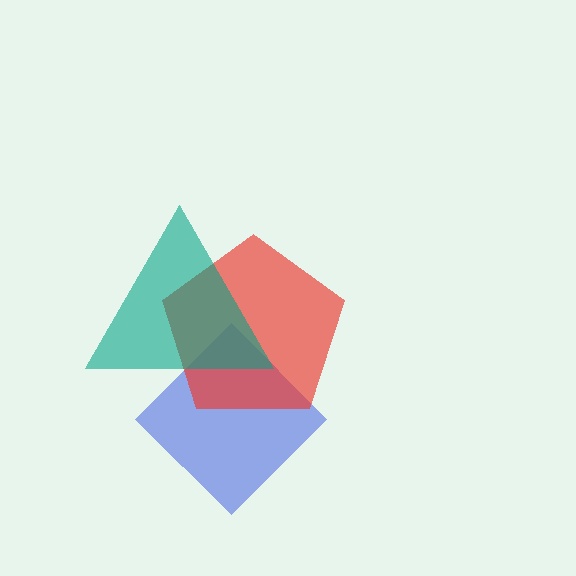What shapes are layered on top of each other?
The layered shapes are: a blue diamond, a red pentagon, a teal triangle.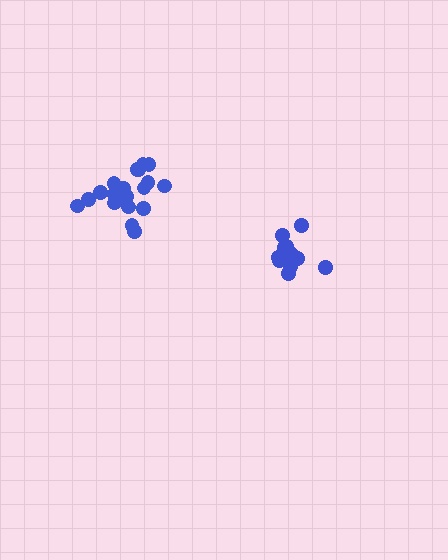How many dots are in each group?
Group 1: 15 dots, Group 2: 19 dots (34 total).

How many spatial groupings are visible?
There are 2 spatial groupings.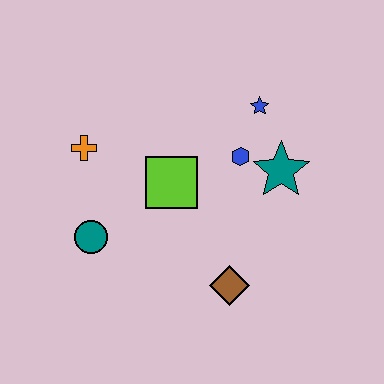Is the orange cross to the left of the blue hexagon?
Yes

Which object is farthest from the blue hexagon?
The teal circle is farthest from the blue hexagon.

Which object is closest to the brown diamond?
The lime square is closest to the brown diamond.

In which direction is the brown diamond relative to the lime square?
The brown diamond is below the lime square.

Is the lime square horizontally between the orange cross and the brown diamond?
Yes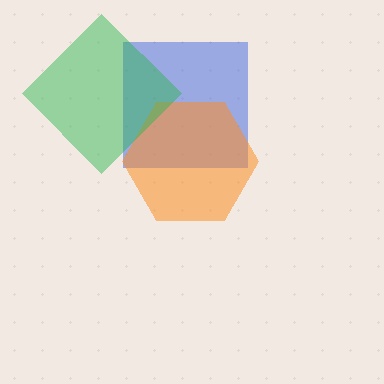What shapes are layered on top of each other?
The layered shapes are: a blue square, an orange hexagon, a green diamond.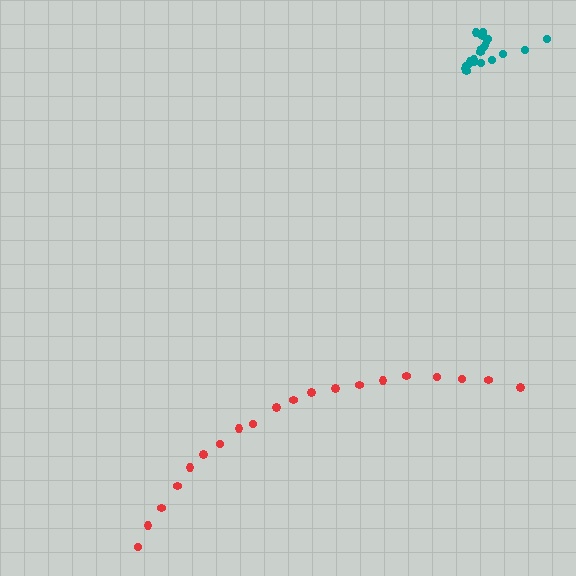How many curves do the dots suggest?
There are 2 distinct paths.